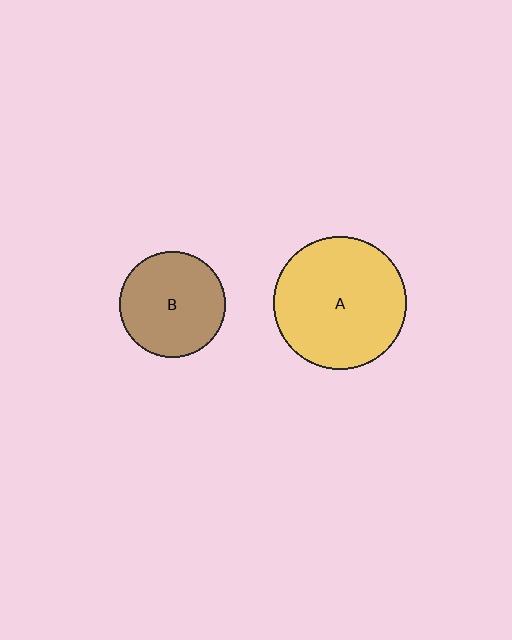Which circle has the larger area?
Circle A (yellow).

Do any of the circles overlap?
No, none of the circles overlap.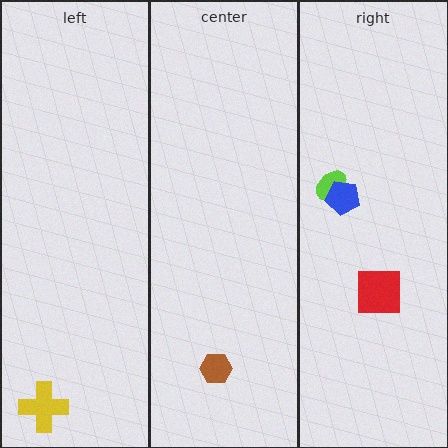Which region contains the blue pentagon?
The right region.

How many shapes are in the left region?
1.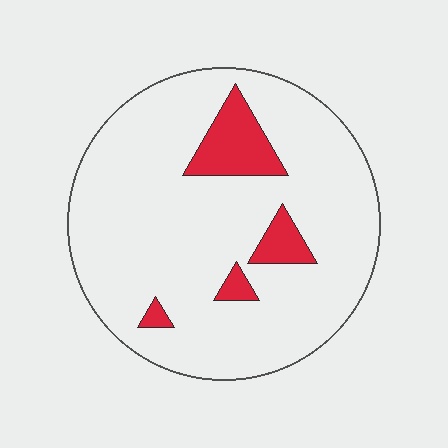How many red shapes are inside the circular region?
4.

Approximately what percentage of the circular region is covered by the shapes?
Approximately 10%.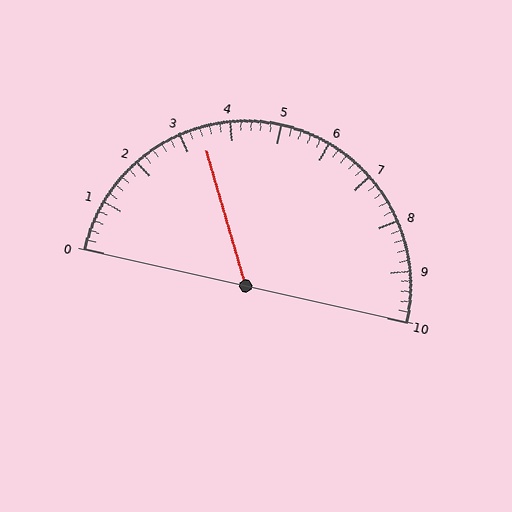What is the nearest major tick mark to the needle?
The nearest major tick mark is 3.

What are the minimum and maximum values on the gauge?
The gauge ranges from 0 to 10.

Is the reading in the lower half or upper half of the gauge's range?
The reading is in the lower half of the range (0 to 10).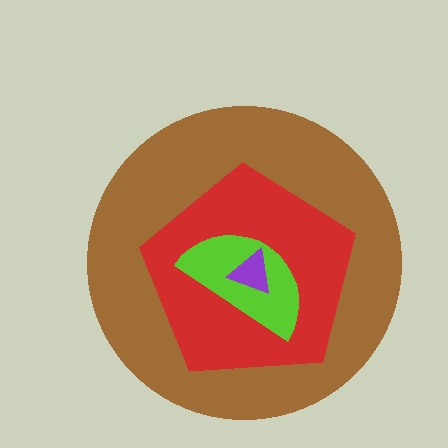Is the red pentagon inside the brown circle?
Yes.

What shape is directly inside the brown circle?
The red pentagon.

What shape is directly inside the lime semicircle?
The purple triangle.